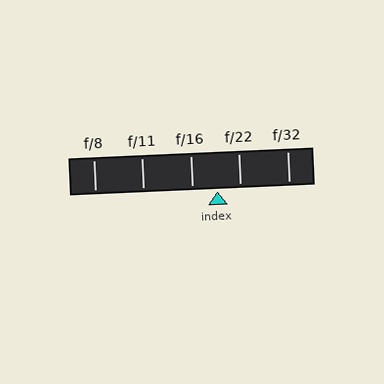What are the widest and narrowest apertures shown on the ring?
The widest aperture shown is f/8 and the narrowest is f/32.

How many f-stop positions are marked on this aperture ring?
There are 5 f-stop positions marked.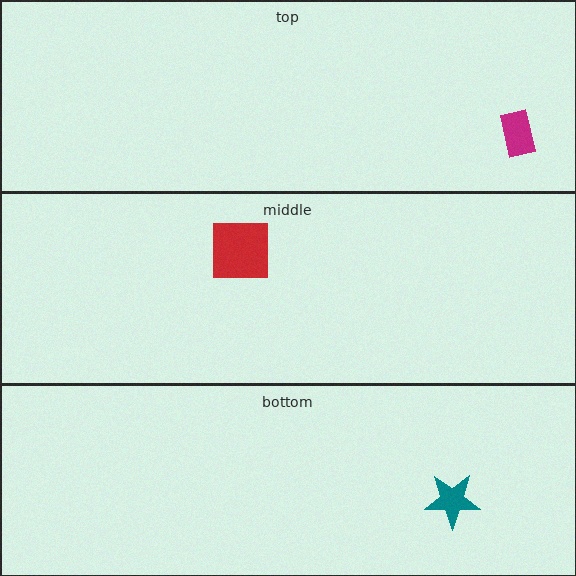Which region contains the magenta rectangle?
The top region.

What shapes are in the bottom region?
The teal star.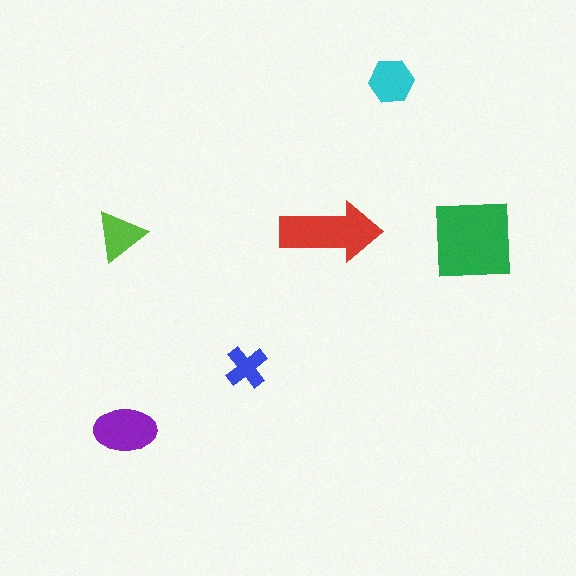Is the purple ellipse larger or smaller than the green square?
Smaller.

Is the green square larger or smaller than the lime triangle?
Larger.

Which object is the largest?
The green square.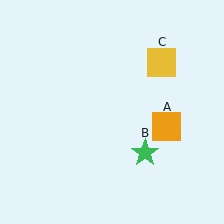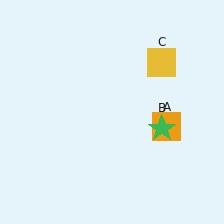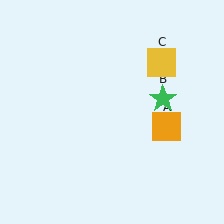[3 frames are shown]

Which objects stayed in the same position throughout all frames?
Orange square (object A) and yellow square (object C) remained stationary.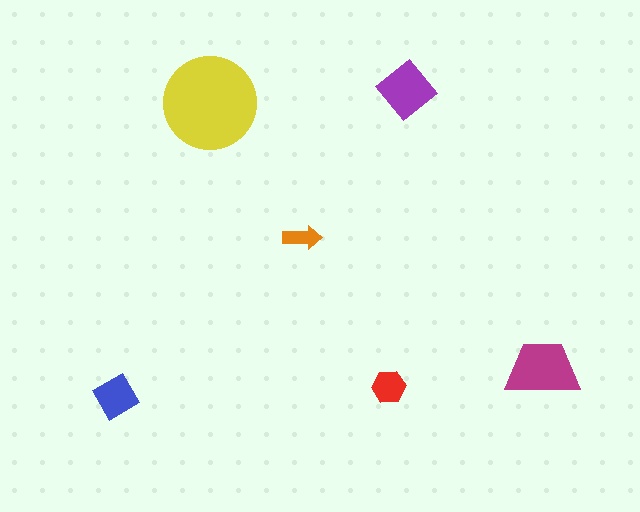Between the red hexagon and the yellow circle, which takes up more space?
The yellow circle.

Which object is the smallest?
The orange arrow.